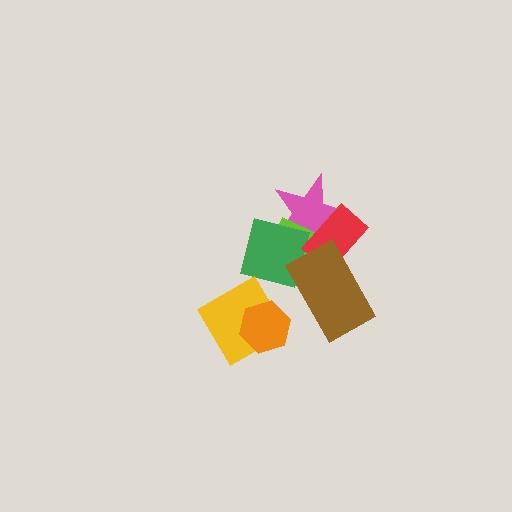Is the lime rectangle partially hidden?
Yes, it is partially covered by another shape.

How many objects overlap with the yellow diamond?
2 objects overlap with the yellow diamond.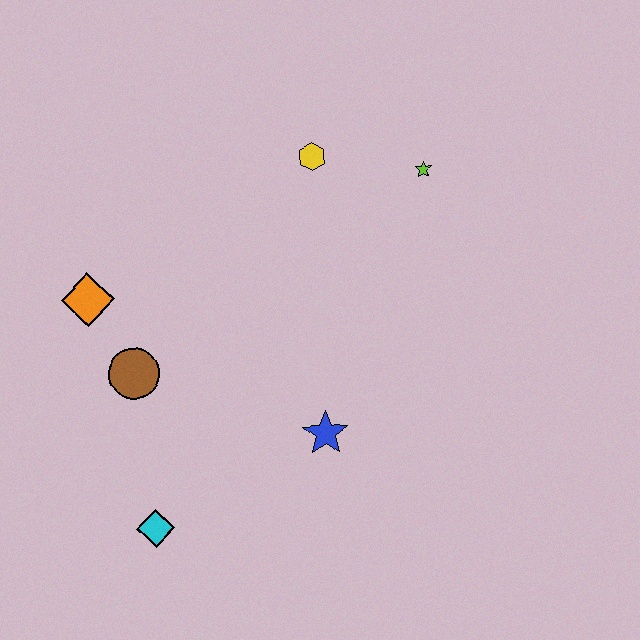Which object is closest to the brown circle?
The orange diamond is closest to the brown circle.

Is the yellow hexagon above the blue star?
Yes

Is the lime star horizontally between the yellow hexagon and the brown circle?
No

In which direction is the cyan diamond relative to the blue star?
The cyan diamond is to the left of the blue star.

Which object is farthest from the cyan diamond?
The lime star is farthest from the cyan diamond.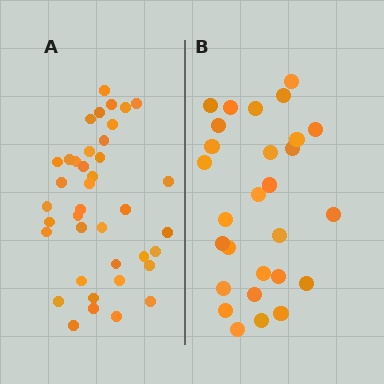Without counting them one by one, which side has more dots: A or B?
Region A (the left region) has more dots.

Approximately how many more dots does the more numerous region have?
Region A has roughly 12 or so more dots than region B.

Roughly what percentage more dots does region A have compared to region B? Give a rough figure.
About 40% more.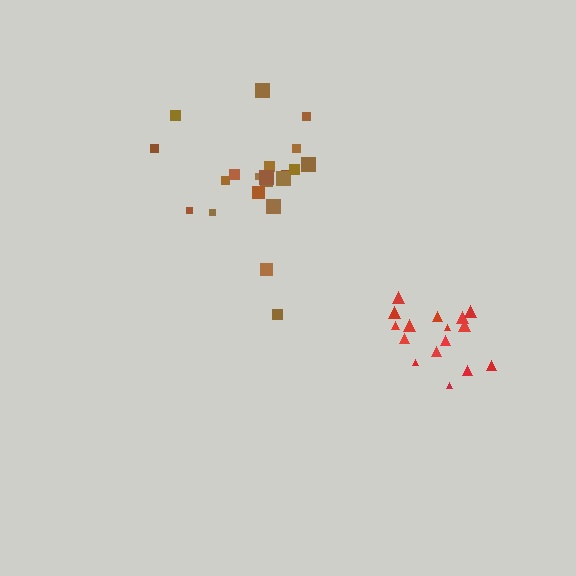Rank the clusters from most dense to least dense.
red, brown.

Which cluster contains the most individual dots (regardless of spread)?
Brown (21).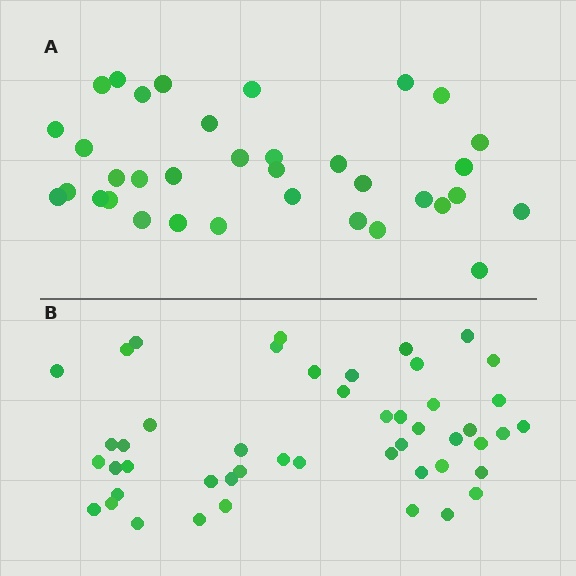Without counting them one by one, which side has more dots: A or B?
Region B (the bottom region) has more dots.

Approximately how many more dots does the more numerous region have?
Region B has approximately 15 more dots than region A.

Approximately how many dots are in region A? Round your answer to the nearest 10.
About 40 dots. (The exact count is 35, which rounds to 40.)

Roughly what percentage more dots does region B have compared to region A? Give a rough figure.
About 35% more.